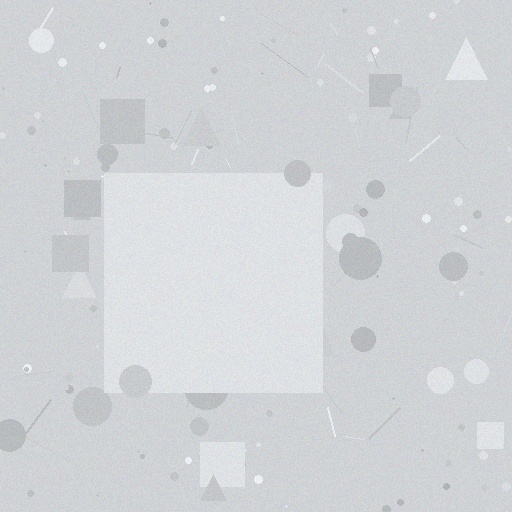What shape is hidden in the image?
A square is hidden in the image.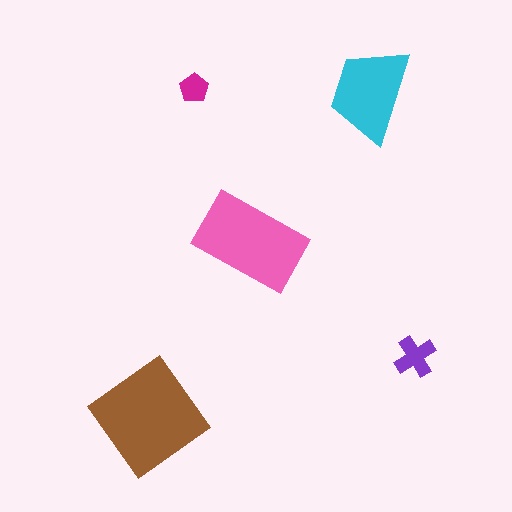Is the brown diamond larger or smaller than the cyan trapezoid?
Larger.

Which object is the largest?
The brown diamond.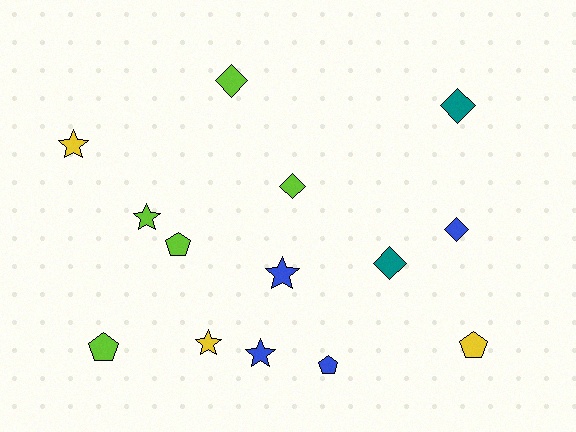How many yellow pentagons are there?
There is 1 yellow pentagon.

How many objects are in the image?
There are 14 objects.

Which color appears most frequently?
Lime, with 5 objects.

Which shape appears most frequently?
Star, with 5 objects.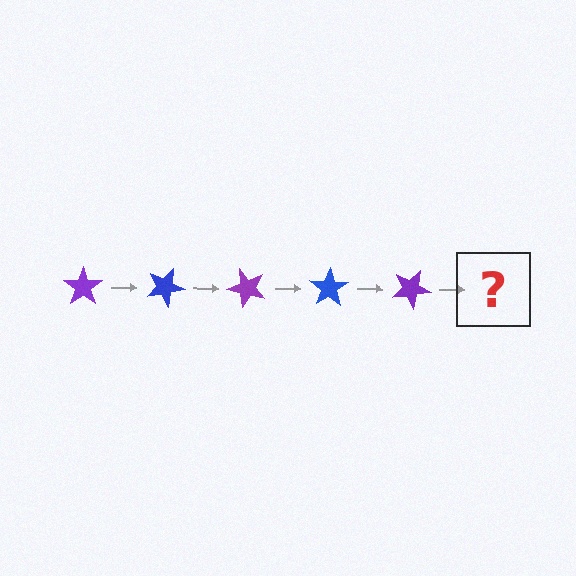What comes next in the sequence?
The next element should be a blue star, rotated 125 degrees from the start.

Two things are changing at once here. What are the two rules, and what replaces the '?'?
The two rules are that it rotates 25 degrees each step and the color cycles through purple and blue. The '?' should be a blue star, rotated 125 degrees from the start.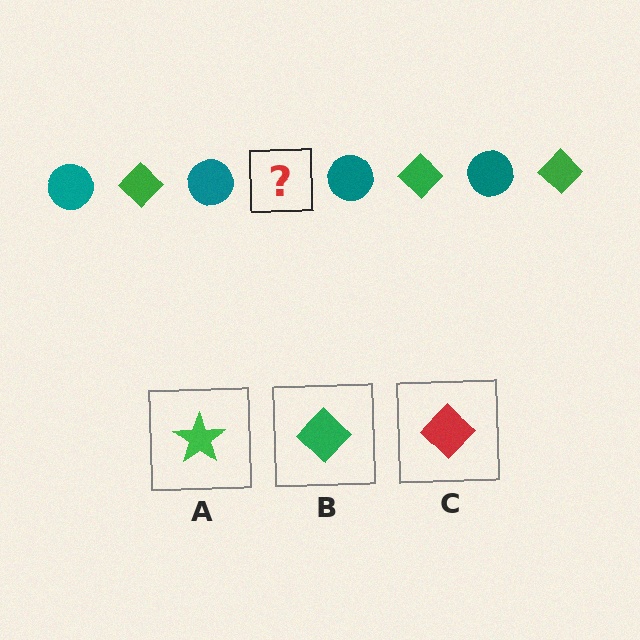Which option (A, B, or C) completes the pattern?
B.